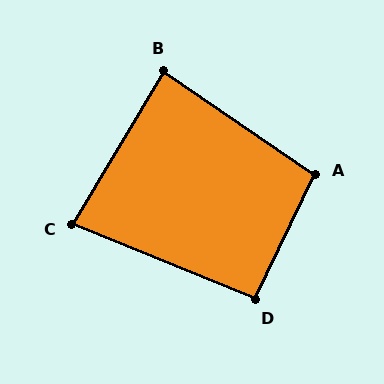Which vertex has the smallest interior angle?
C, at approximately 81 degrees.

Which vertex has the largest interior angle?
A, at approximately 99 degrees.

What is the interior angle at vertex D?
Approximately 93 degrees (approximately right).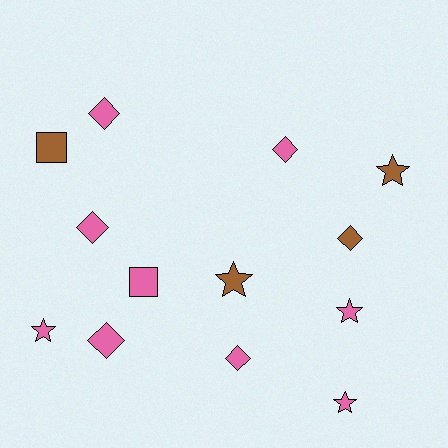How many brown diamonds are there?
There is 1 brown diamond.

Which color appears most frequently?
Pink, with 9 objects.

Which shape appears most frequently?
Diamond, with 6 objects.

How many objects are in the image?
There are 13 objects.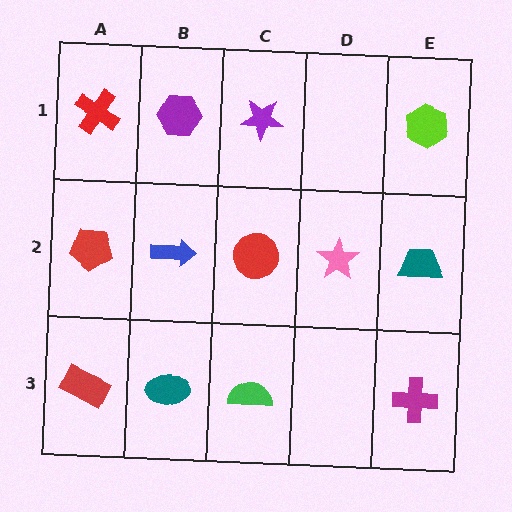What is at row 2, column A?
A red pentagon.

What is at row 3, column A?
A red rectangle.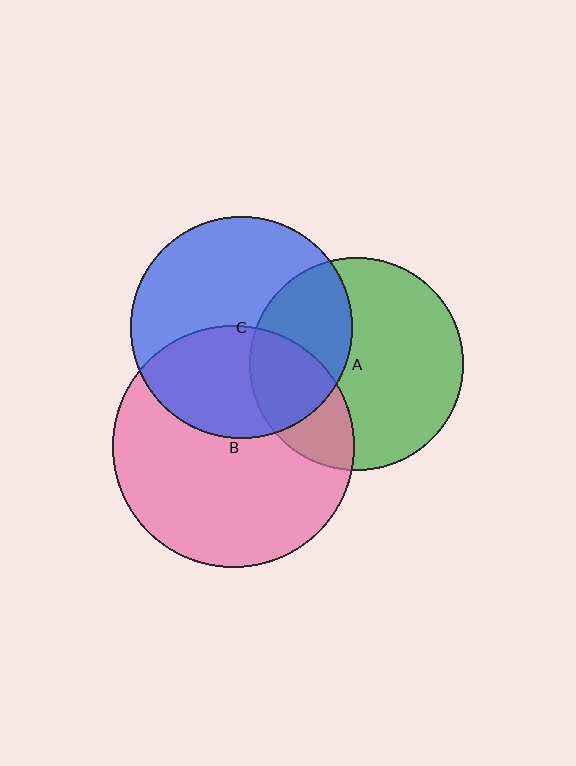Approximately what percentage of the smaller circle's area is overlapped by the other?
Approximately 40%.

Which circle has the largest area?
Circle B (pink).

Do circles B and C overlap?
Yes.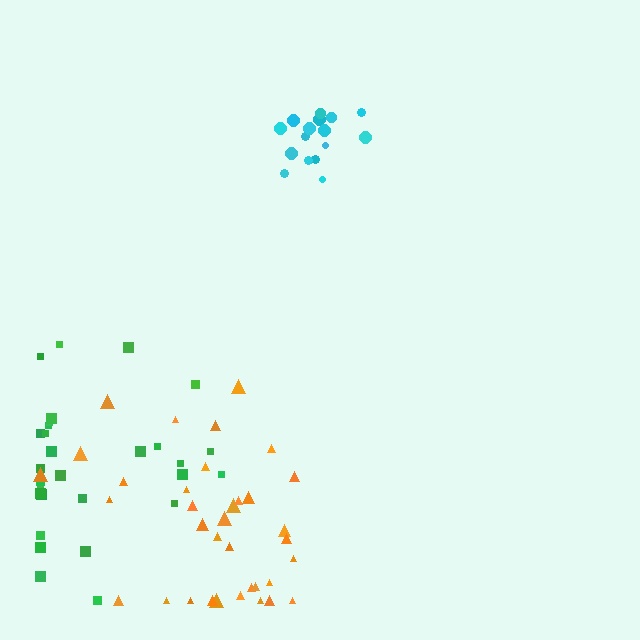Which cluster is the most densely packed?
Cyan.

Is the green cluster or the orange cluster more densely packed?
Orange.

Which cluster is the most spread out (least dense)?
Green.